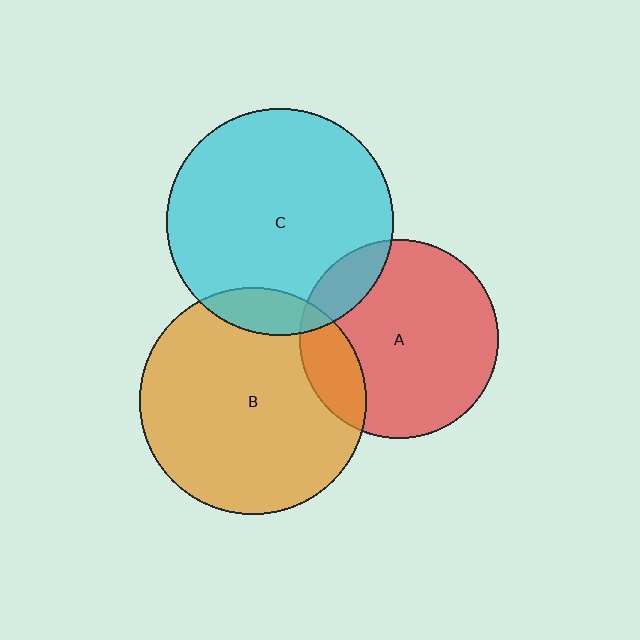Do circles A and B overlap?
Yes.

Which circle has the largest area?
Circle B (orange).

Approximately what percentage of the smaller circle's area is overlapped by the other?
Approximately 15%.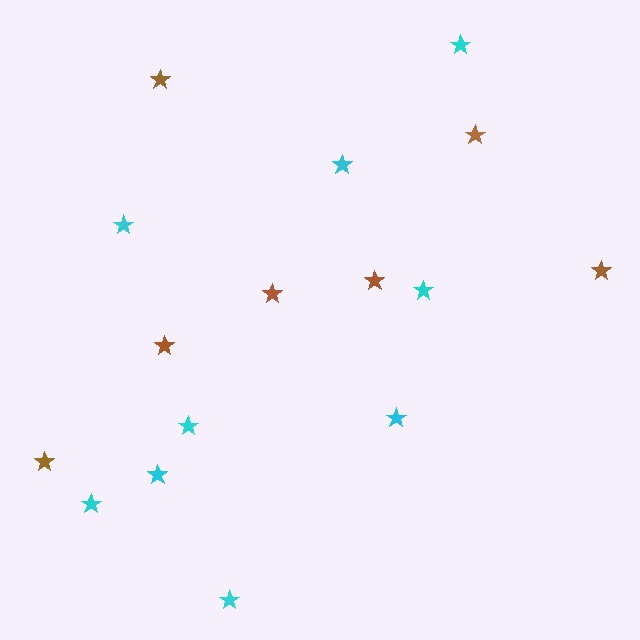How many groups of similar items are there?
There are 2 groups: one group of brown stars (7) and one group of cyan stars (9).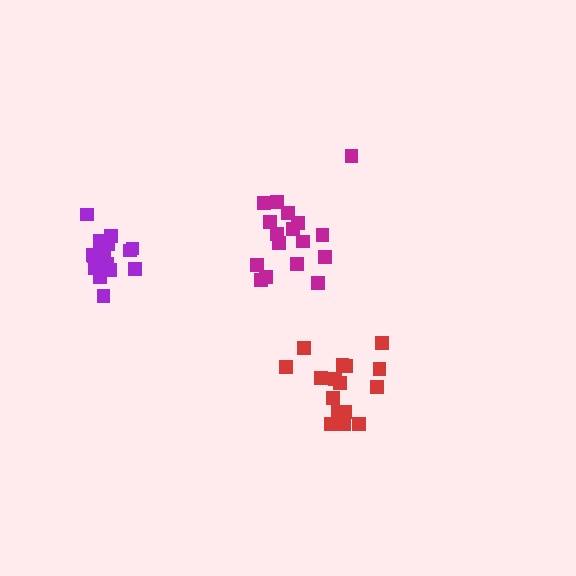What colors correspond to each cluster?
The clusters are colored: red, magenta, purple.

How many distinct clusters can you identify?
There are 3 distinct clusters.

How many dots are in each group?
Group 1: 16 dots, Group 2: 17 dots, Group 3: 15 dots (48 total).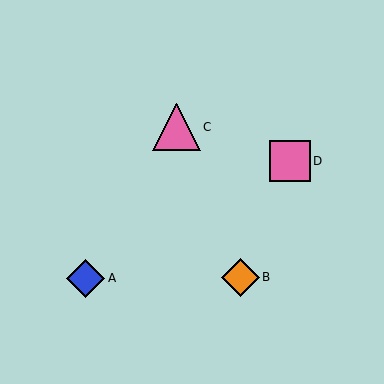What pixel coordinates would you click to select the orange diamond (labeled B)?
Click at (240, 278) to select the orange diamond B.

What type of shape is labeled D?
Shape D is a pink square.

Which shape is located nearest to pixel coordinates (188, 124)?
The pink triangle (labeled C) at (176, 127) is nearest to that location.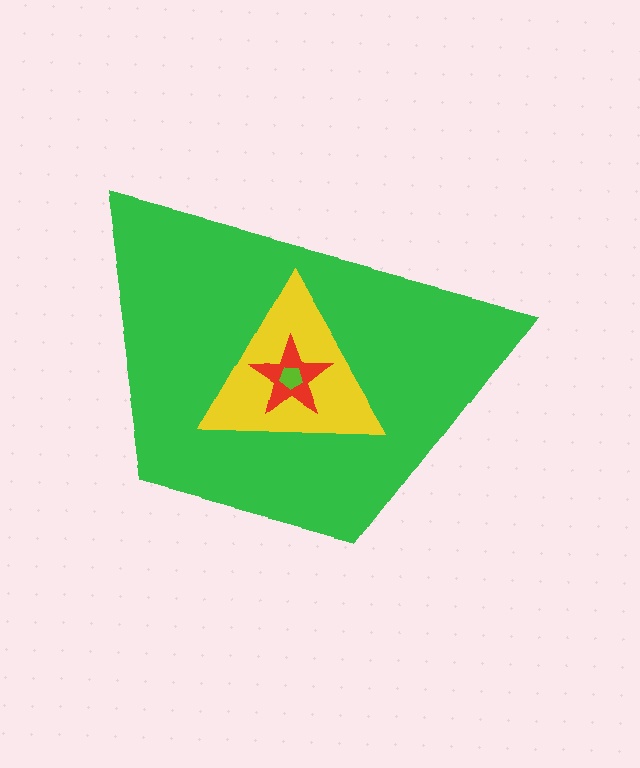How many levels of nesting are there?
4.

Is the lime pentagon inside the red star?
Yes.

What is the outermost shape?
The green trapezoid.